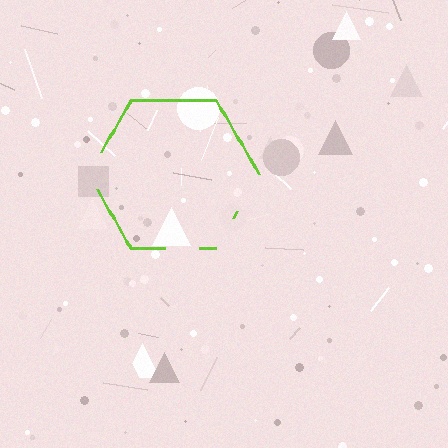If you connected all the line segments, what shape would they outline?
They would outline a hexagon.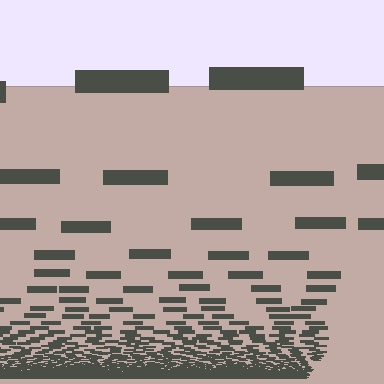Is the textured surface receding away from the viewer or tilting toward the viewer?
The surface appears to tilt toward the viewer. Texture elements get larger and sparser toward the top.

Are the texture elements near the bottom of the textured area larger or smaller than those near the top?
Smaller. The gradient is inverted — elements near the bottom are smaller and denser.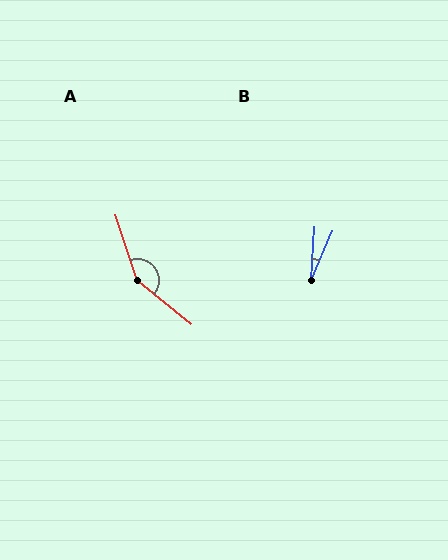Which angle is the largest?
A, at approximately 148 degrees.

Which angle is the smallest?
B, at approximately 20 degrees.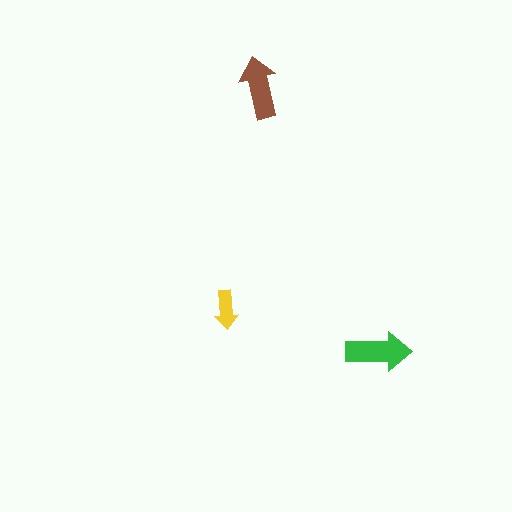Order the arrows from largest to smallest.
the green one, the brown one, the yellow one.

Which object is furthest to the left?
The yellow arrow is leftmost.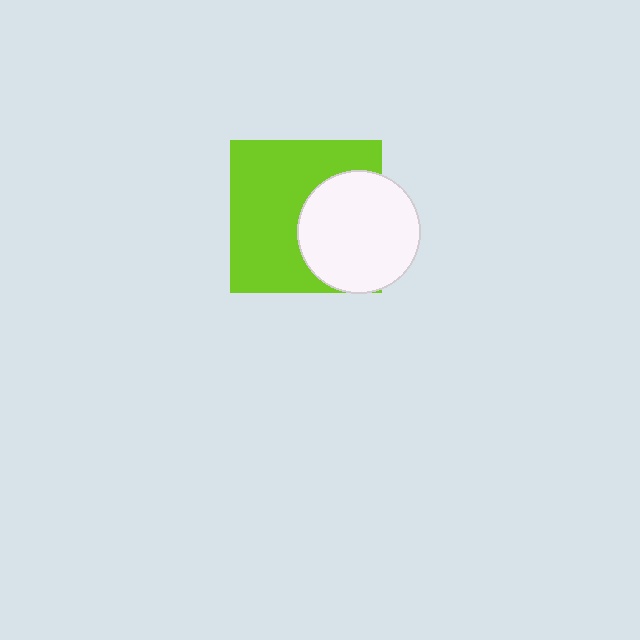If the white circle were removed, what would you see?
You would see the complete lime square.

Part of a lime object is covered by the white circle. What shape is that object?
It is a square.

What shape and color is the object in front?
The object in front is a white circle.